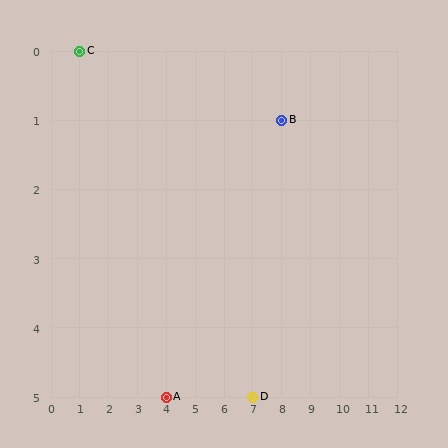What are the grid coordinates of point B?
Point B is at grid coordinates (8, 1).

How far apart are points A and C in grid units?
Points A and C are 3 columns and 5 rows apart (about 5.8 grid units diagonally).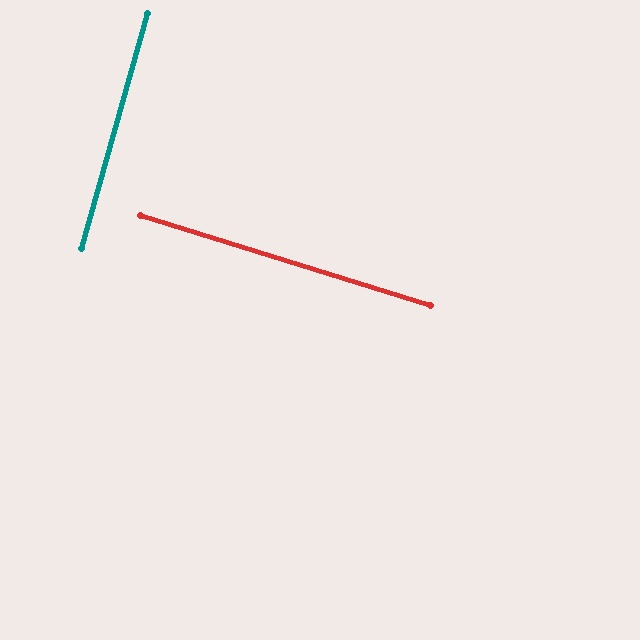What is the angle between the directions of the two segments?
Approximately 89 degrees.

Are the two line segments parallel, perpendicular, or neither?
Perpendicular — they meet at approximately 89°.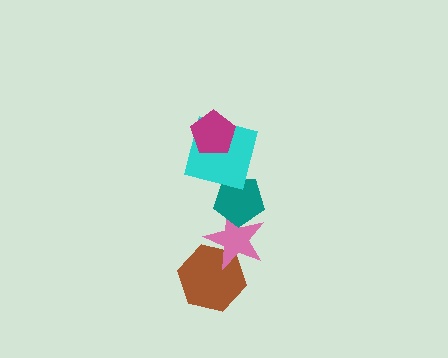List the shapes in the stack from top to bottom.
From top to bottom: the magenta pentagon, the cyan square, the teal pentagon, the pink star, the brown hexagon.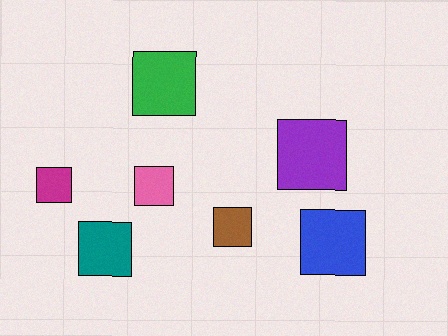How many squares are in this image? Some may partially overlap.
There are 7 squares.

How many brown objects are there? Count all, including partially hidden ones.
There is 1 brown object.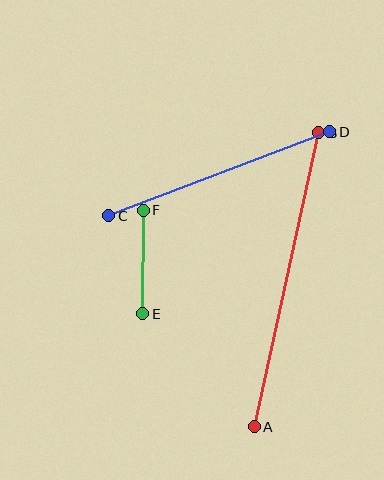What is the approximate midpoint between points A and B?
The midpoint is at approximately (287, 280) pixels.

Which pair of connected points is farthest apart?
Points A and B are farthest apart.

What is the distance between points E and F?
The distance is approximately 104 pixels.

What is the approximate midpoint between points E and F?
The midpoint is at approximately (143, 262) pixels.